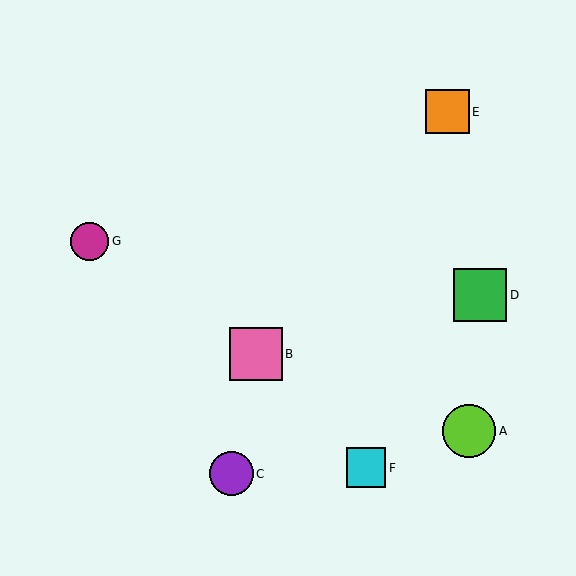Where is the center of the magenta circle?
The center of the magenta circle is at (90, 242).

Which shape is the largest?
The green square (labeled D) is the largest.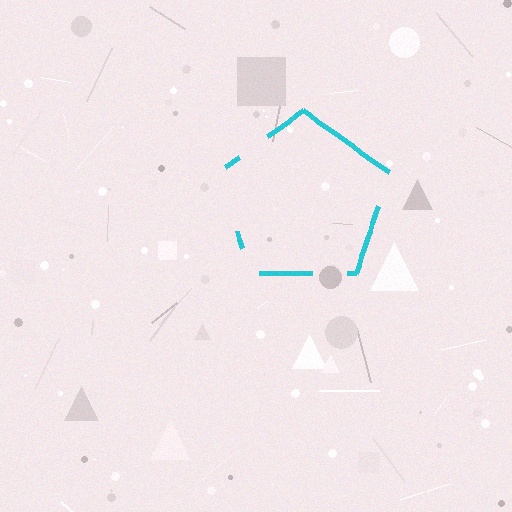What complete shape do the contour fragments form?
The contour fragments form a pentagon.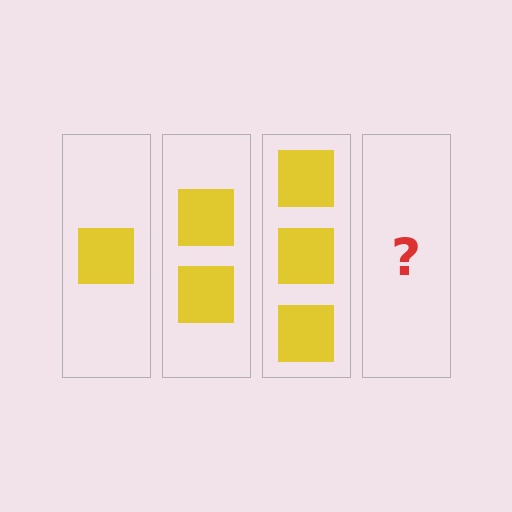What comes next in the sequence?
The next element should be 4 squares.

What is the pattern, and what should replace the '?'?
The pattern is that each step adds one more square. The '?' should be 4 squares.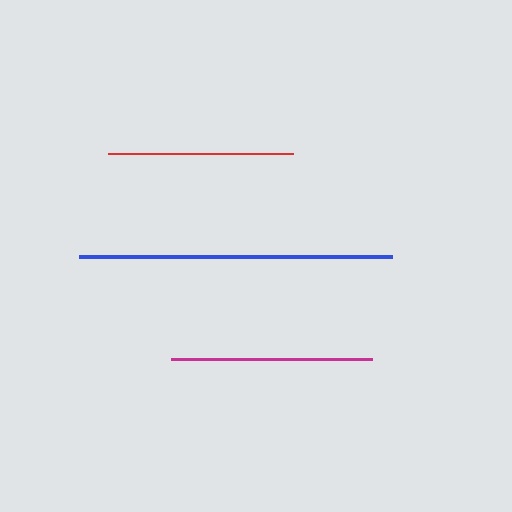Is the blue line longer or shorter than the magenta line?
The blue line is longer than the magenta line.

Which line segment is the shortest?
The red line is the shortest at approximately 185 pixels.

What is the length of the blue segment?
The blue segment is approximately 313 pixels long.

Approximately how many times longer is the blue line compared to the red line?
The blue line is approximately 1.7 times the length of the red line.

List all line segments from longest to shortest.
From longest to shortest: blue, magenta, red.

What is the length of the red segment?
The red segment is approximately 185 pixels long.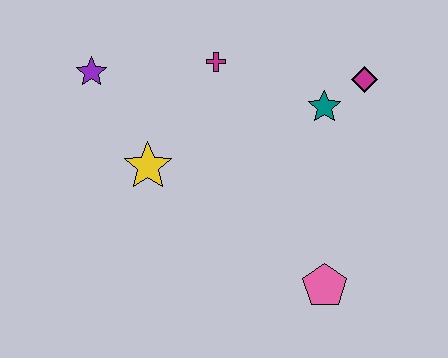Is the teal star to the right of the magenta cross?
Yes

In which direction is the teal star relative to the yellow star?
The teal star is to the right of the yellow star.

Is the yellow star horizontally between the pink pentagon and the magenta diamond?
No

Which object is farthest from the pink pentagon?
The purple star is farthest from the pink pentagon.